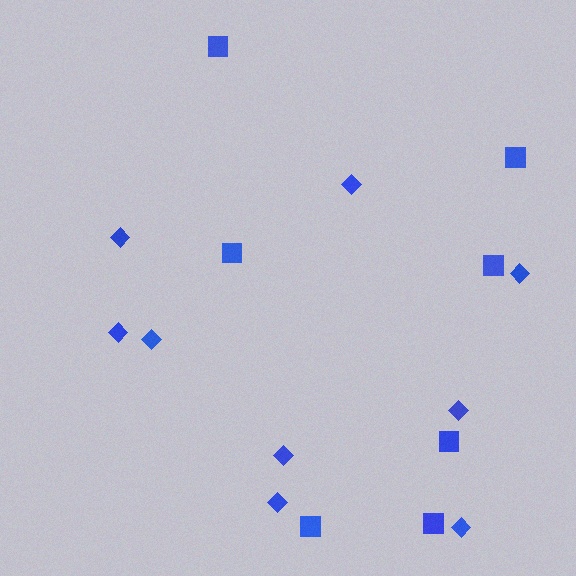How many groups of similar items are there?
There are 2 groups: one group of diamonds (9) and one group of squares (7).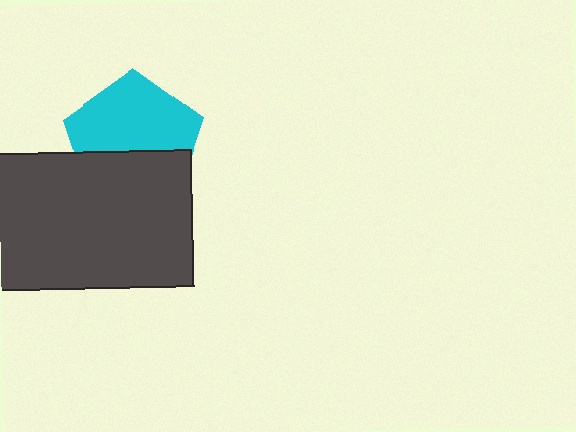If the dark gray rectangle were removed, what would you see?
You would see the complete cyan pentagon.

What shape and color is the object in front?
The object in front is a dark gray rectangle.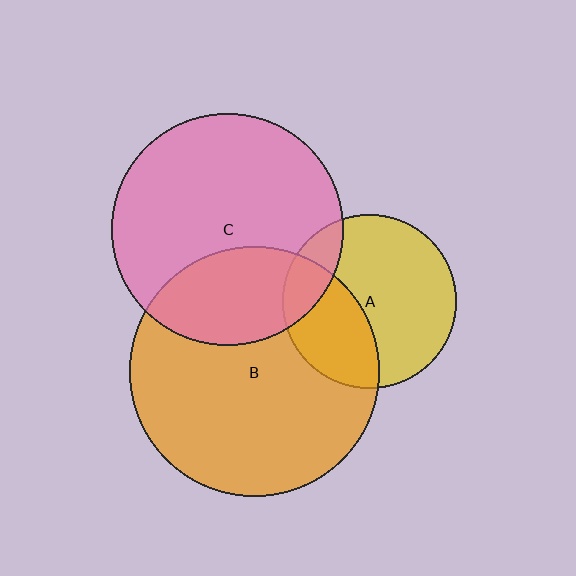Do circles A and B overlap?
Yes.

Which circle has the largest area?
Circle B (orange).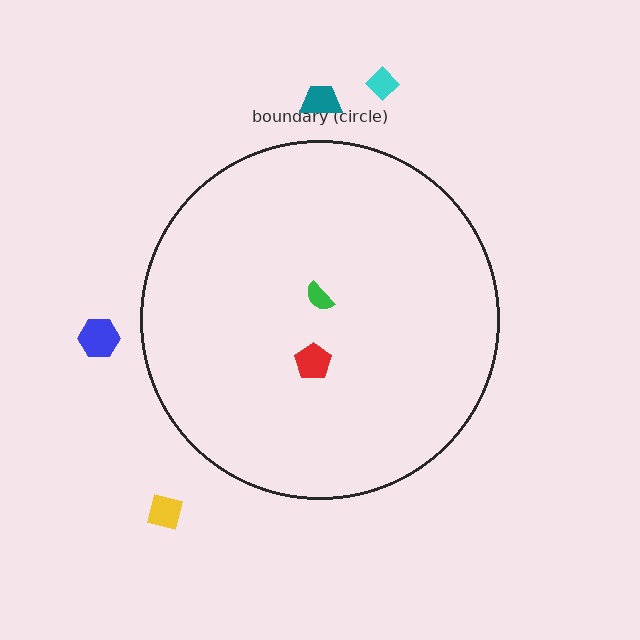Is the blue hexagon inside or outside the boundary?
Outside.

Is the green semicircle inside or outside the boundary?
Inside.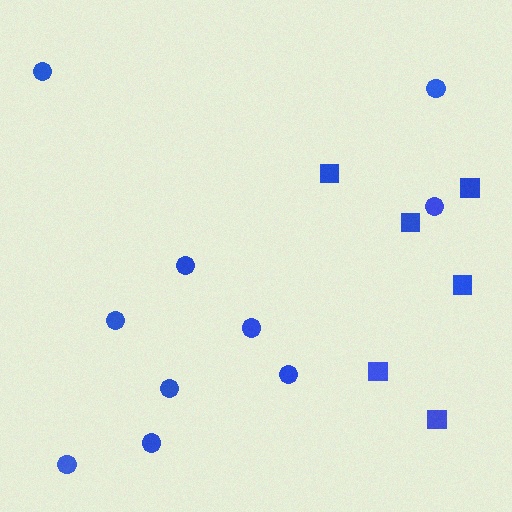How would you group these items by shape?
There are 2 groups: one group of circles (10) and one group of squares (6).